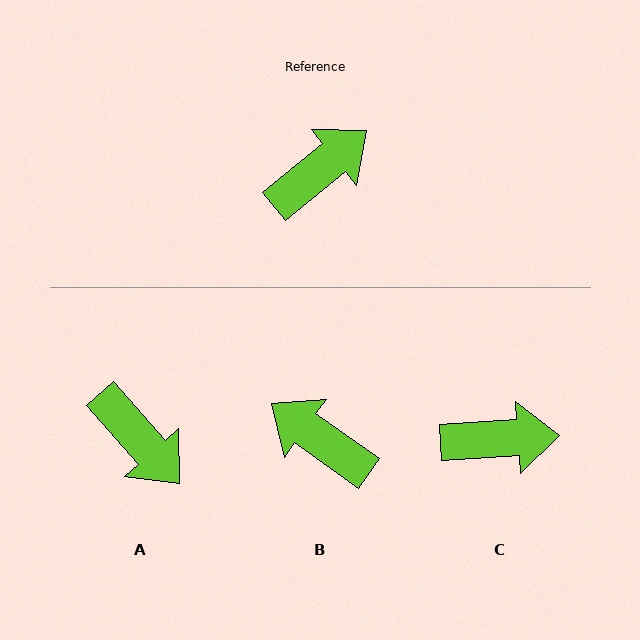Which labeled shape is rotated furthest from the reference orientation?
B, about 105 degrees away.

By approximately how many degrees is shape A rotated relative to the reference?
Approximately 88 degrees clockwise.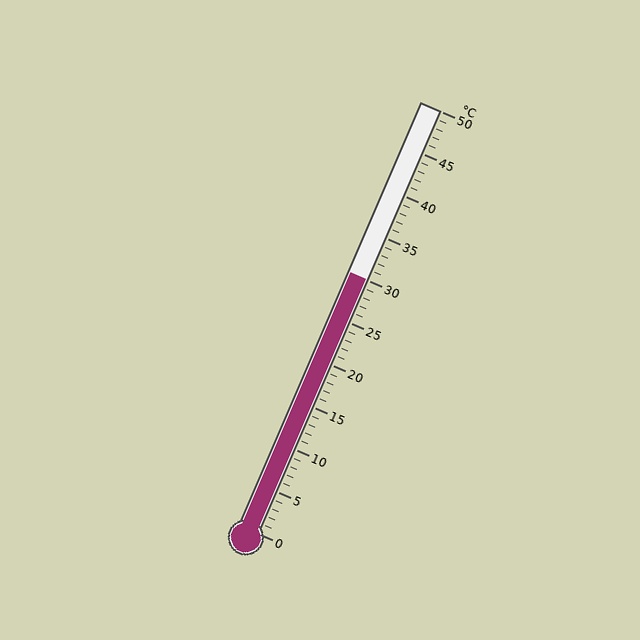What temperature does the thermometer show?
The thermometer shows approximately 30°C.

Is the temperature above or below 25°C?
The temperature is above 25°C.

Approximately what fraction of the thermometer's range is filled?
The thermometer is filled to approximately 60% of its range.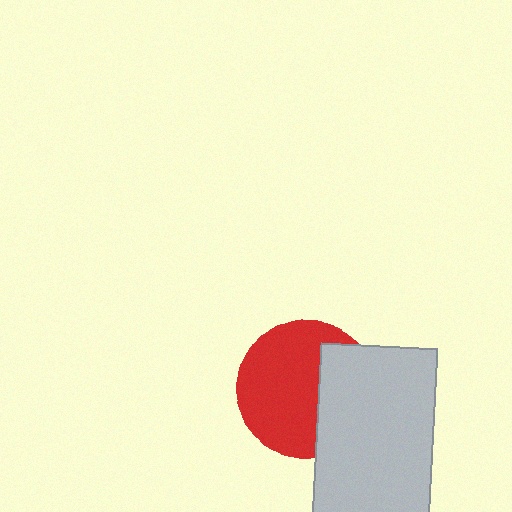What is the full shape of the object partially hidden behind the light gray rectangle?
The partially hidden object is a red circle.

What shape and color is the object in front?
The object in front is a light gray rectangle.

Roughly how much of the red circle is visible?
Most of it is visible (roughly 65%).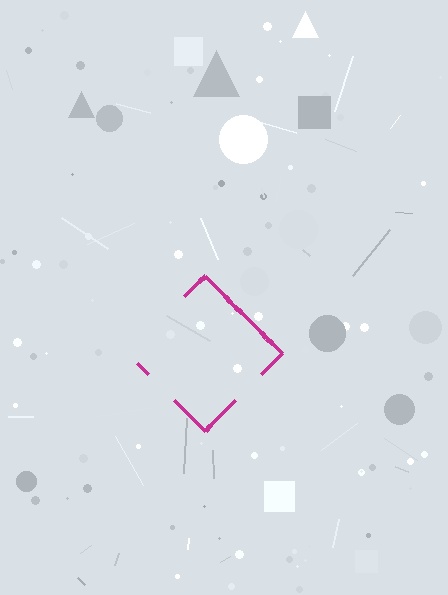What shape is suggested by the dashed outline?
The dashed outline suggests a diamond.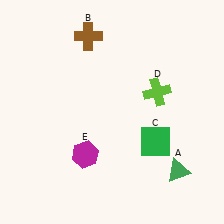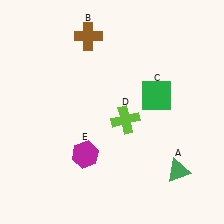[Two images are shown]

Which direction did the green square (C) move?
The green square (C) moved up.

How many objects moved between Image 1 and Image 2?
2 objects moved between the two images.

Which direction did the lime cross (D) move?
The lime cross (D) moved left.